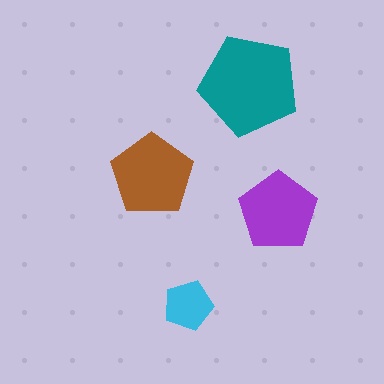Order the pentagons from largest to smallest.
the teal one, the brown one, the purple one, the cyan one.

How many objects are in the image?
There are 4 objects in the image.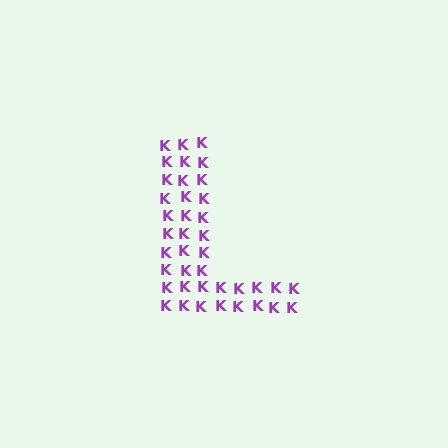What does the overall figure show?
The overall figure shows the letter L.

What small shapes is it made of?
It is made of small letter K's.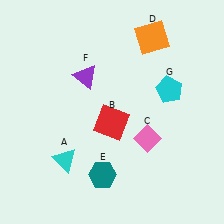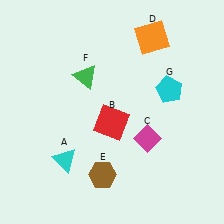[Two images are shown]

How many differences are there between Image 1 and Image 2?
There are 3 differences between the two images.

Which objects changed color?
C changed from pink to magenta. E changed from teal to brown. F changed from purple to green.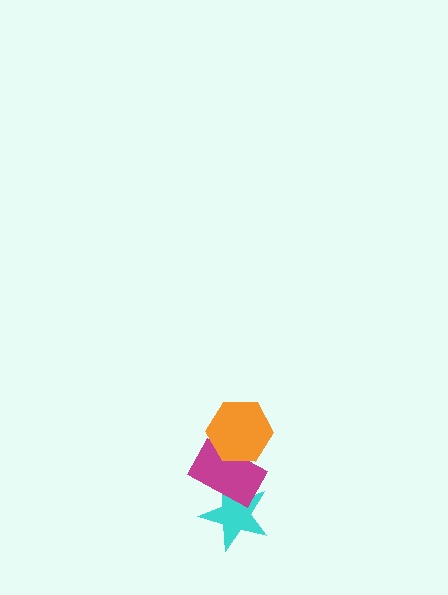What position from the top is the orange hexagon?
The orange hexagon is 1st from the top.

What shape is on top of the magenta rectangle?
The orange hexagon is on top of the magenta rectangle.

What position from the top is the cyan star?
The cyan star is 3rd from the top.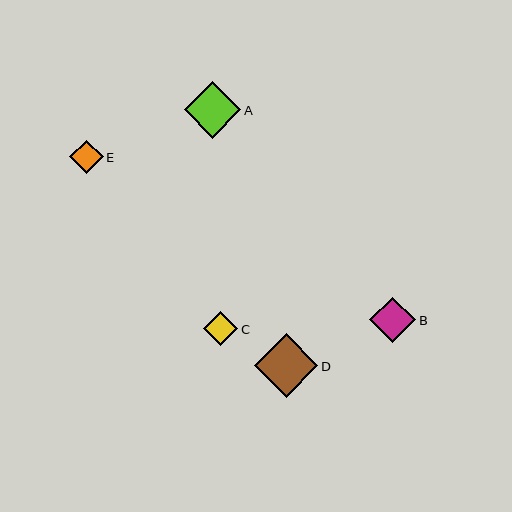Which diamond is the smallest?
Diamond E is the smallest with a size of approximately 33 pixels.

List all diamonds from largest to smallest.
From largest to smallest: D, A, B, C, E.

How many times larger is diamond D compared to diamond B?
Diamond D is approximately 1.4 times the size of diamond B.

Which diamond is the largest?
Diamond D is the largest with a size of approximately 64 pixels.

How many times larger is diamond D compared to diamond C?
Diamond D is approximately 1.9 times the size of diamond C.